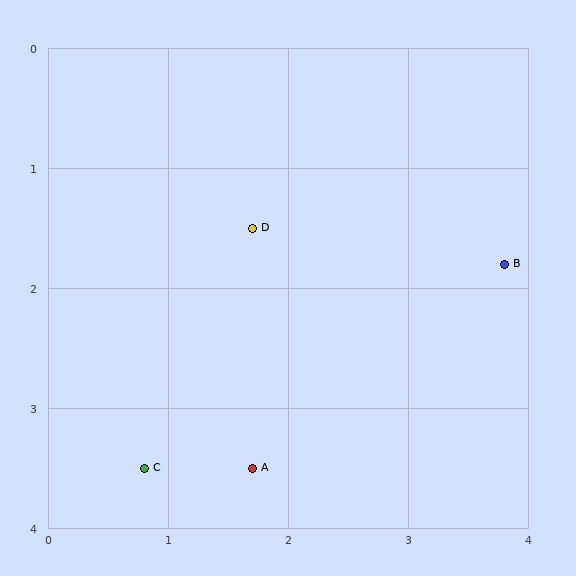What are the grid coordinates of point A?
Point A is at approximately (1.7, 3.5).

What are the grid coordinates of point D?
Point D is at approximately (1.7, 1.5).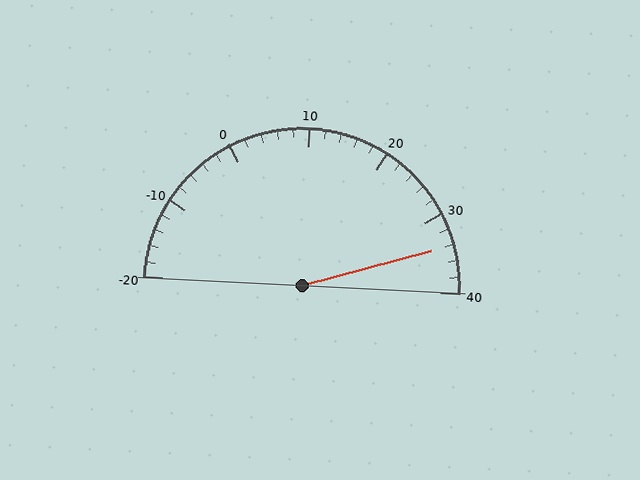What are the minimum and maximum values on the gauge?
The gauge ranges from -20 to 40.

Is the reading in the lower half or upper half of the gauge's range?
The reading is in the upper half of the range (-20 to 40).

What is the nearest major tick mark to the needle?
The nearest major tick mark is 30.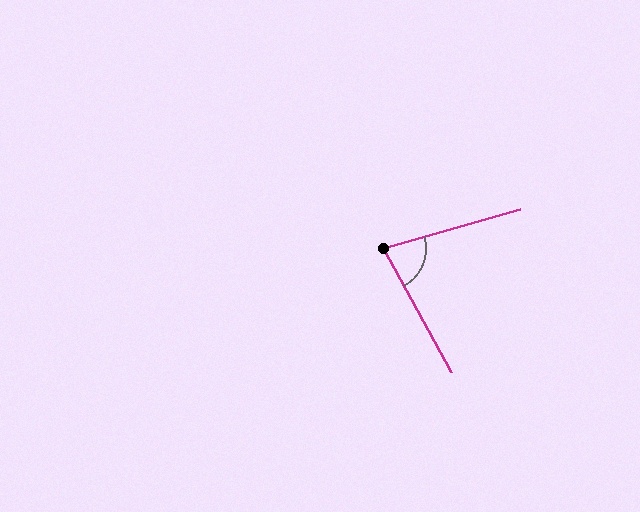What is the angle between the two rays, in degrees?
Approximately 77 degrees.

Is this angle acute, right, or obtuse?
It is acute.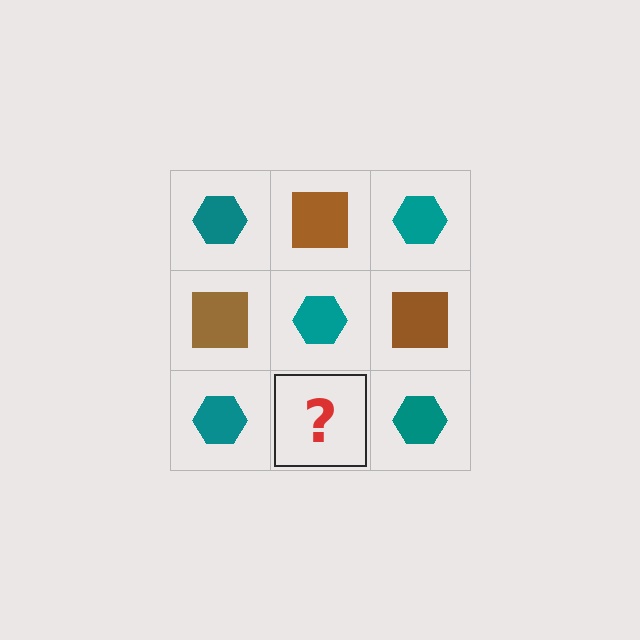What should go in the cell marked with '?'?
The missing cell should contain a brown square.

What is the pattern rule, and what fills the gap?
The rule is that it alternates teal hexagon and brown square in a checkerboard pattern. The gap should be filled with a brown square.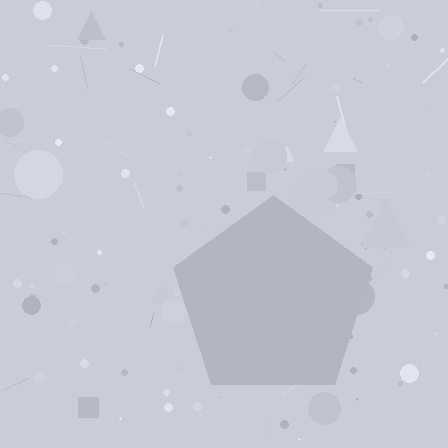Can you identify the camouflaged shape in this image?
The camouflaged shape is a pentagon.